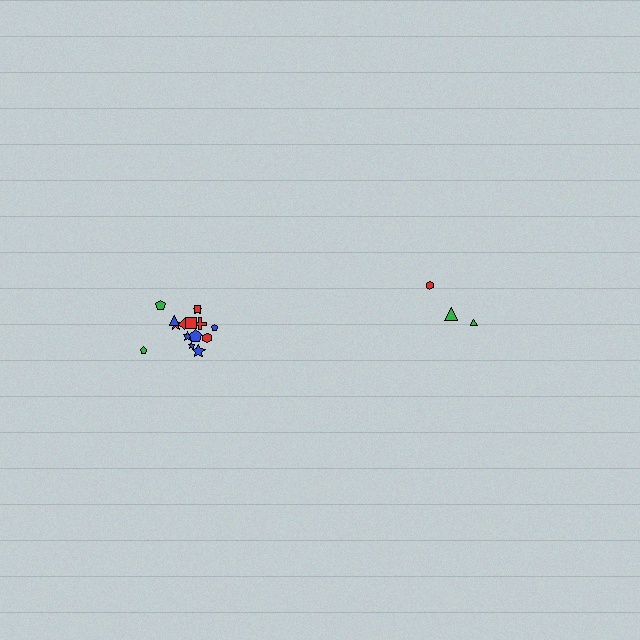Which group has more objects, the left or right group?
The left group.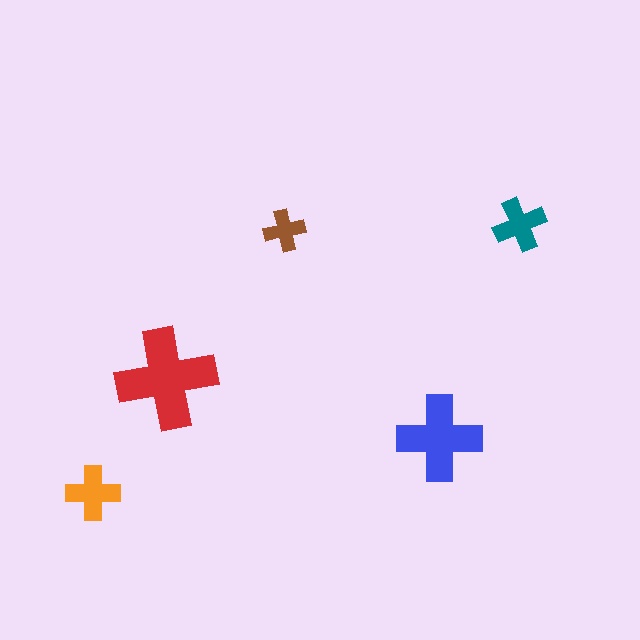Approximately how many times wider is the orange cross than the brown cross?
About 1.5 times wider.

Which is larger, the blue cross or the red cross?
The red one.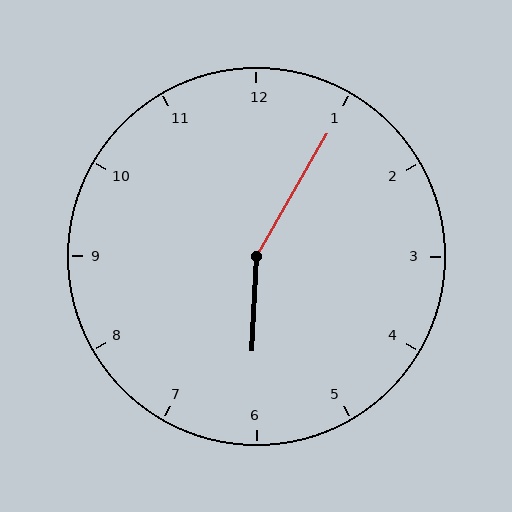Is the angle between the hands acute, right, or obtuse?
It is obtuse.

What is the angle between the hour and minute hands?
Approximately 152 degrees.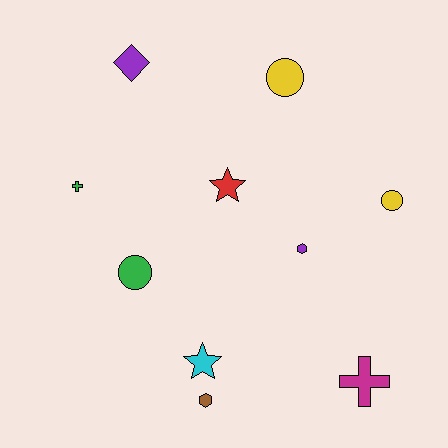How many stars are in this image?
There are 2 stars.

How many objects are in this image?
There are 10 objects.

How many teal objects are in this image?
There are no teal objects.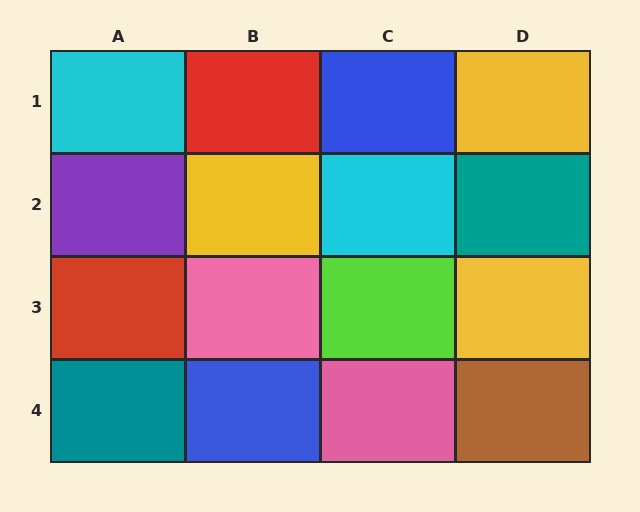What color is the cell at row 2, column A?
Purple.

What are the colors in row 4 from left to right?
Teal, blue, pink, brown.